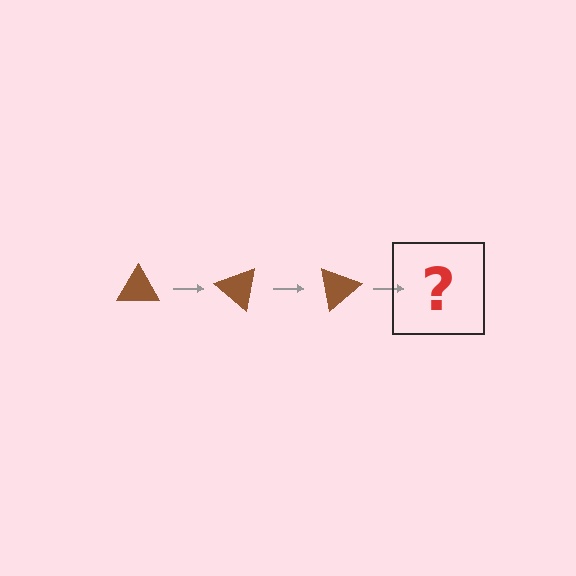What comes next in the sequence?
The next element should be a brown triangle rotated 120 degrees.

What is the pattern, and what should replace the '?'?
The pattern is that the triangle rotates 40 degrees each step. The '?' should be a brown triangle rotated 120 degrees.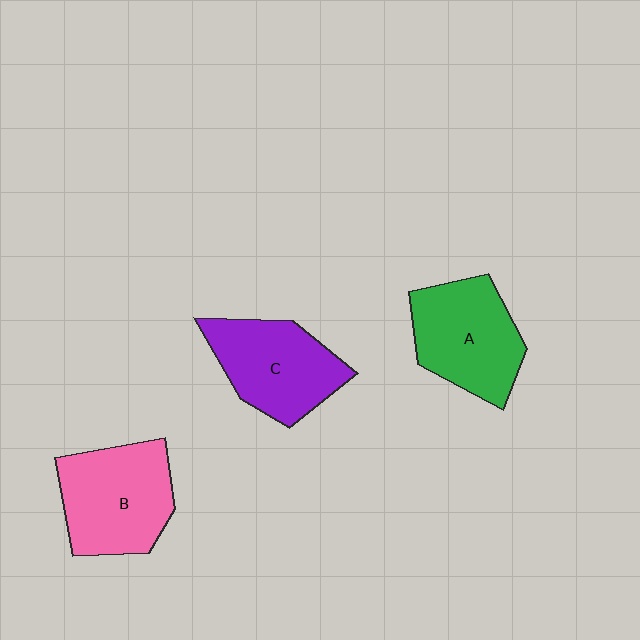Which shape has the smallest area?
Shape C (purple).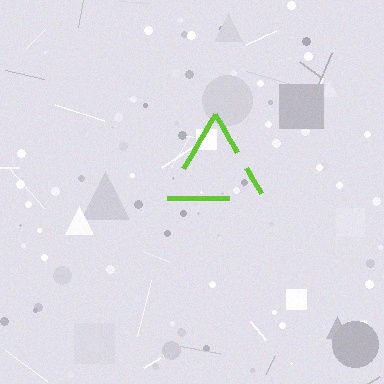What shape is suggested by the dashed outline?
The dashed outline suggests a triangle.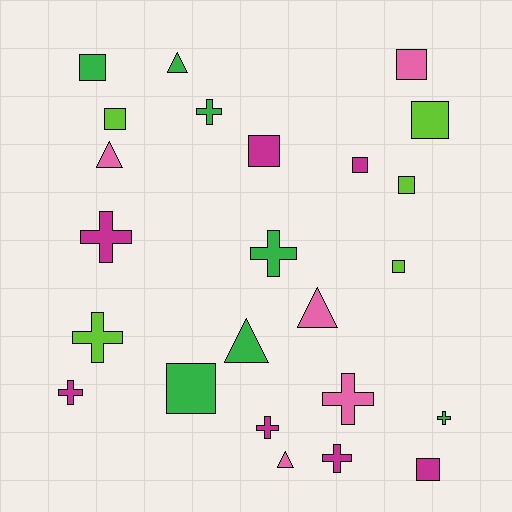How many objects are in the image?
There are 24 objects.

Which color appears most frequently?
Magenta, with 7 objects.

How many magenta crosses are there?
There are 4 magenta crosses.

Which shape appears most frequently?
Square, with 10 objects.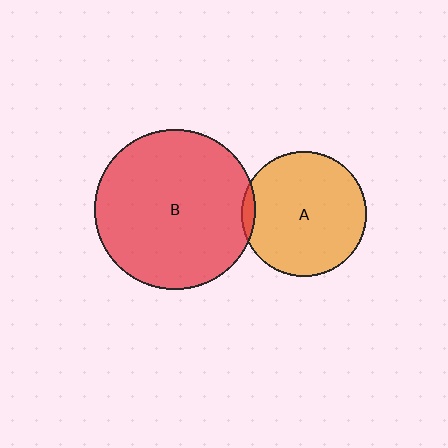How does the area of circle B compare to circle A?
Approximately 1.7 times.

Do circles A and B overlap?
Yes.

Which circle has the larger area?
Circle B (red).